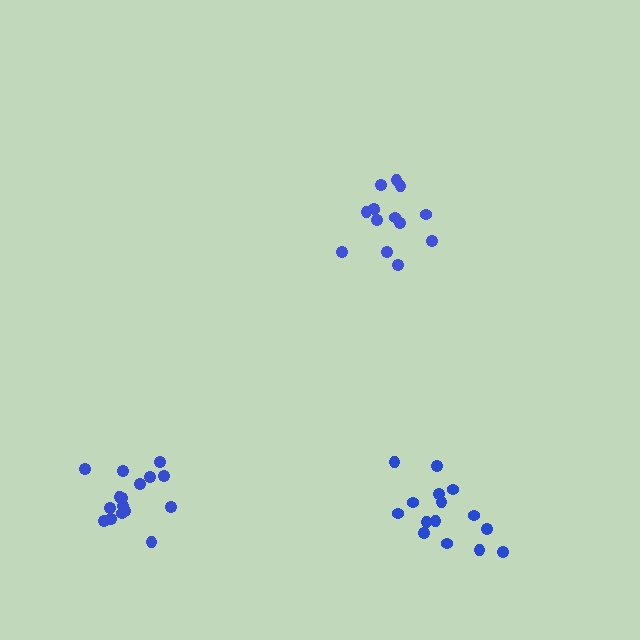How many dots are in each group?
Group 1: 15 dots, Group 2: 16 dots, Group 3: 14 dots (45 total).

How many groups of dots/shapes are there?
There are 3 groups.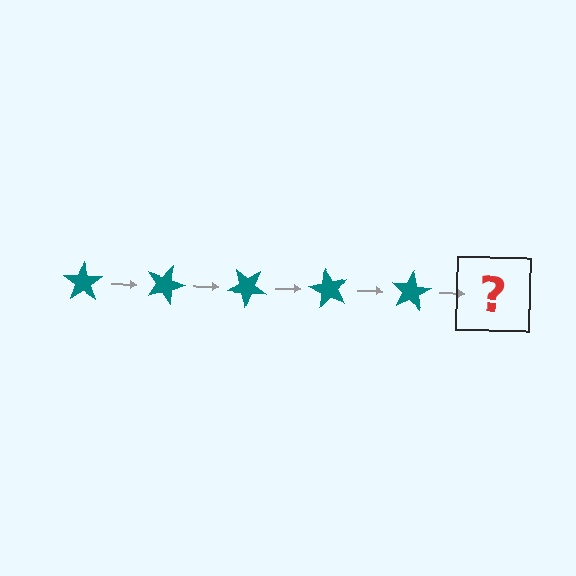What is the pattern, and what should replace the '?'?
The pattern is that the star rotates 20 degrees each step. The '?' should be a teal star rotated 100 degrees.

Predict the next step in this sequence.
The next step is a teal star rotated 100 degrees.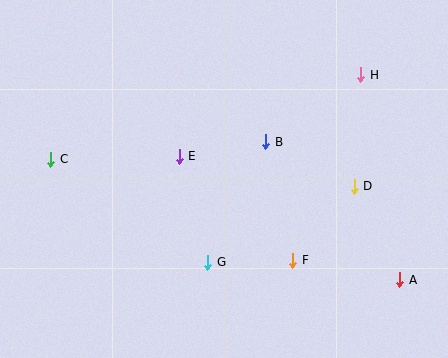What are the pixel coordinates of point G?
Point G is at (208, 262).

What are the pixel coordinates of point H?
Point H is at (361, 75).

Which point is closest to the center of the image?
Point E at (179, 156) is closest to the center.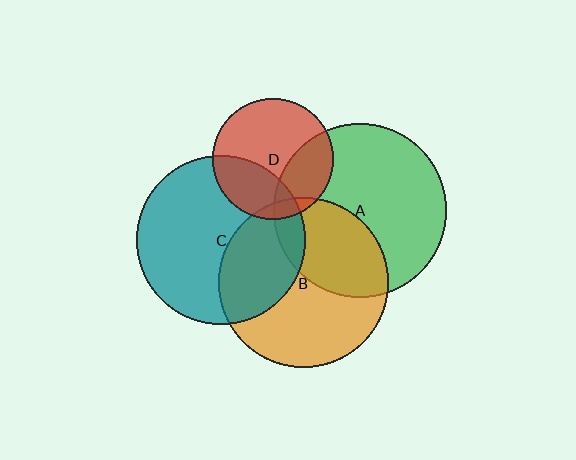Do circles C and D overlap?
Yes.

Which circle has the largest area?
Circle A (green).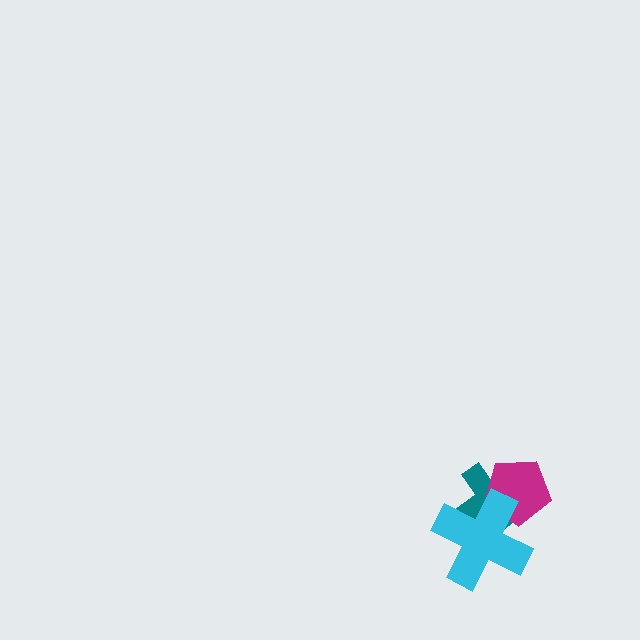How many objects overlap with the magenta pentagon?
2 objects overlap with the magenta pentagon.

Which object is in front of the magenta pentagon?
The cyan cross is in front of the magenta pentagon.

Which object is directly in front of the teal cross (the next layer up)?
The magenta pentagon is directly in front of the teal cross.